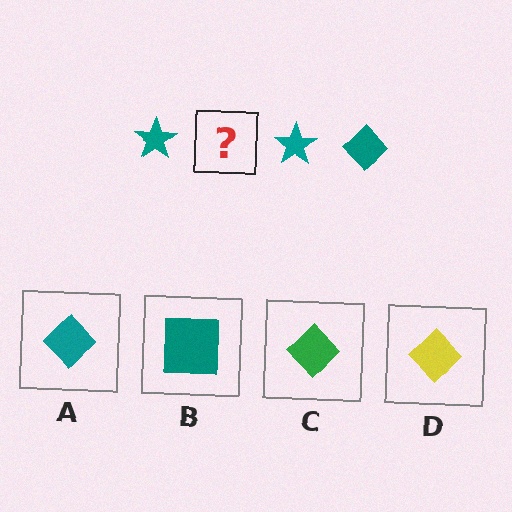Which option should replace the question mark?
Option A.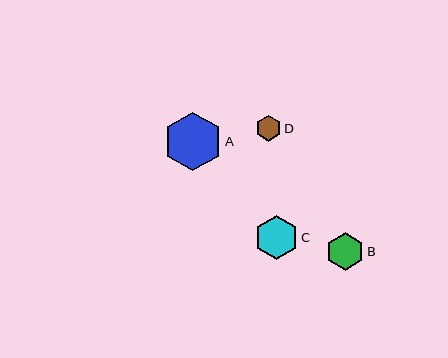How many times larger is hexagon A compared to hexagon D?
Hexagon A is approximately 2.2 times the size of hexagon D.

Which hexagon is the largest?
Hexagon A is the largest with a size of approximately 58 pixels.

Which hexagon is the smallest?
Hexagon D is the smallest with a size of approximately 26 pixels.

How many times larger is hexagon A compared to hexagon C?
Hexagon A is approximately 1.3 times the size of hexagon C.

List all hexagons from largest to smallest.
From largest to smallest: A, C, B, D.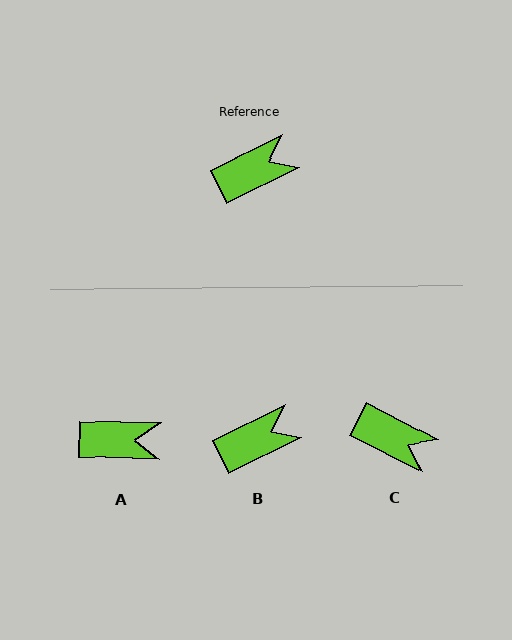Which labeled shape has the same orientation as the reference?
B.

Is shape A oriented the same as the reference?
No, it is off by about 28 degrees.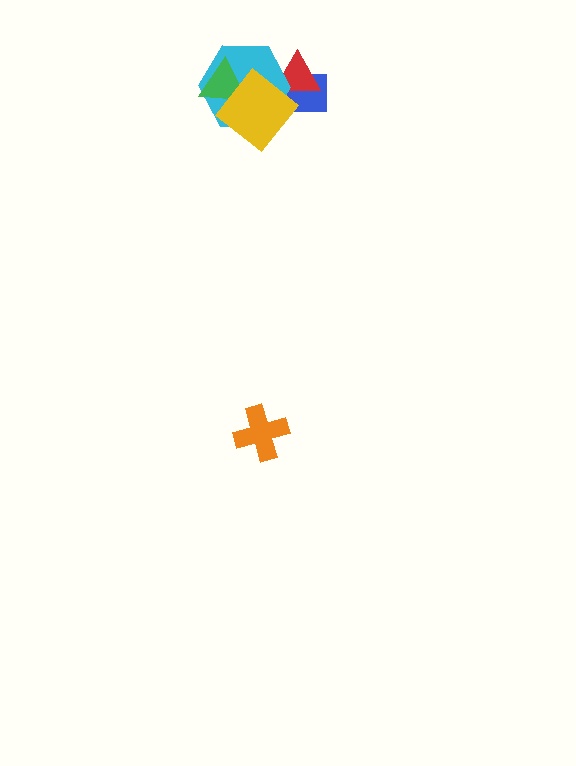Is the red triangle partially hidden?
Yes, it is partially covered by another shape.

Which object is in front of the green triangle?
The yellow diamond is in front of the green triangle.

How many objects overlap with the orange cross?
0 objects overlap with the orange cross.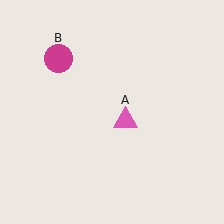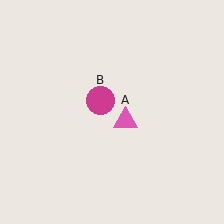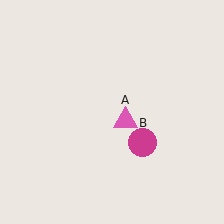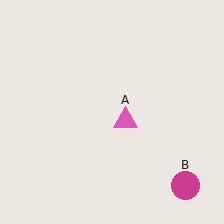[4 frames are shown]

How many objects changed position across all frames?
1 object changed position: magenta circle (object B).